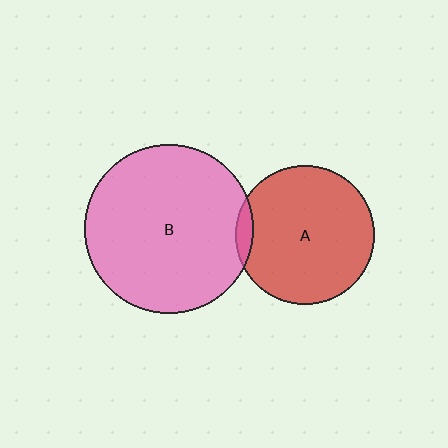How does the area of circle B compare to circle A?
Approximately 1.5 times.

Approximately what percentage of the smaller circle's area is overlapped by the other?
Approximately 5%.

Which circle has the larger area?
Circle B (pink).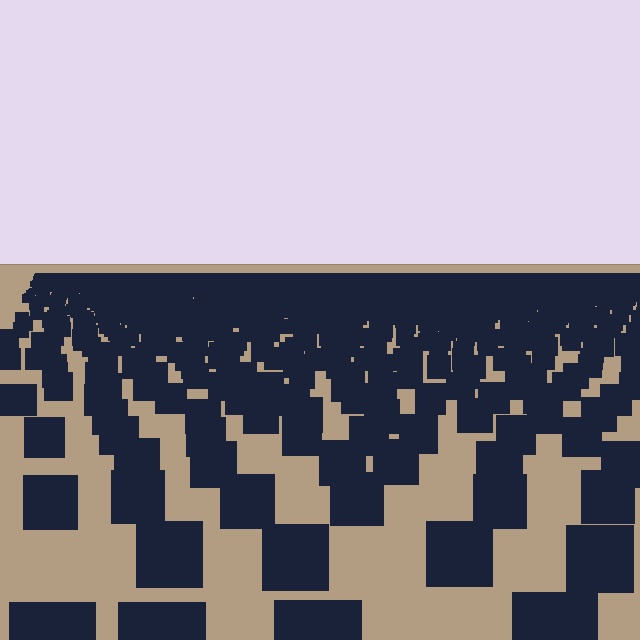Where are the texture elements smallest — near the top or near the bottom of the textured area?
Near the top.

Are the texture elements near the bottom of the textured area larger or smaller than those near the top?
Larger. Near the bottom, elements are closer to the viewer and appear at a bigger on-screen size.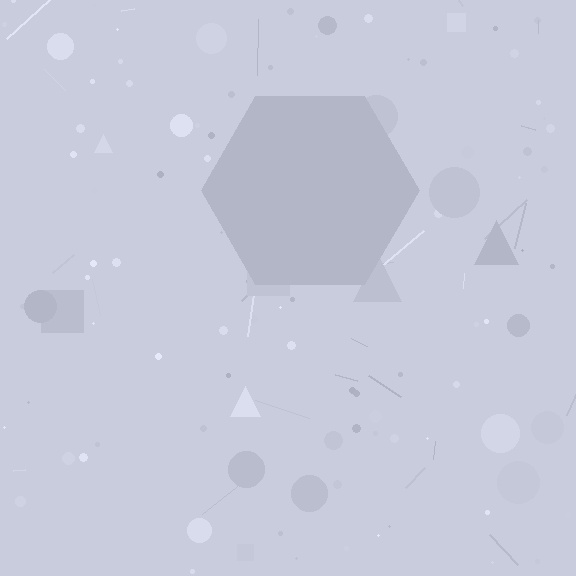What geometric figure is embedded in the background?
A hexagon is embedded in the background.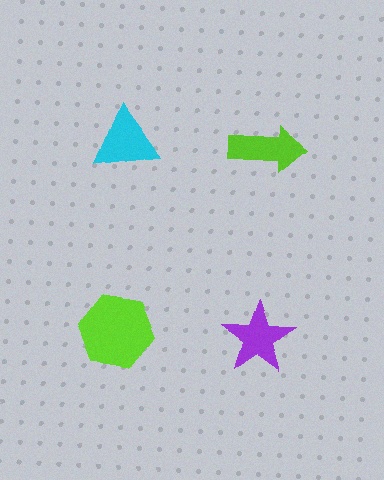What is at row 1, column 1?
A cyan triangle.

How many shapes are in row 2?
2 shapes.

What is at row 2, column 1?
A lime hexagon.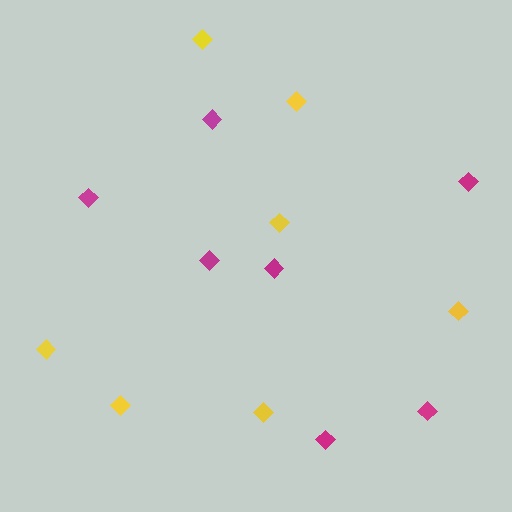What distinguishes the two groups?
There are 2 groups: one group of magenta diamonds (7) and one group of yellow diamonds (7).